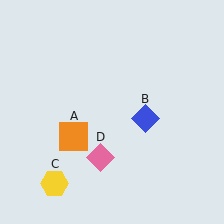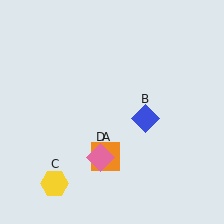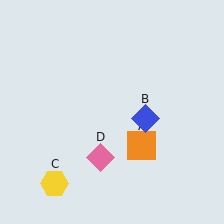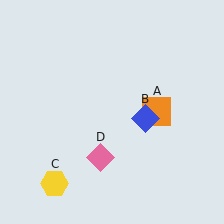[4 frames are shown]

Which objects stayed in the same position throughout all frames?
Blue diamond (object B) and yellow hexagon (object C) and pink diamond (object D) remained stationary.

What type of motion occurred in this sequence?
The orange square (object A) rotated counterclockwise around the center of the scene.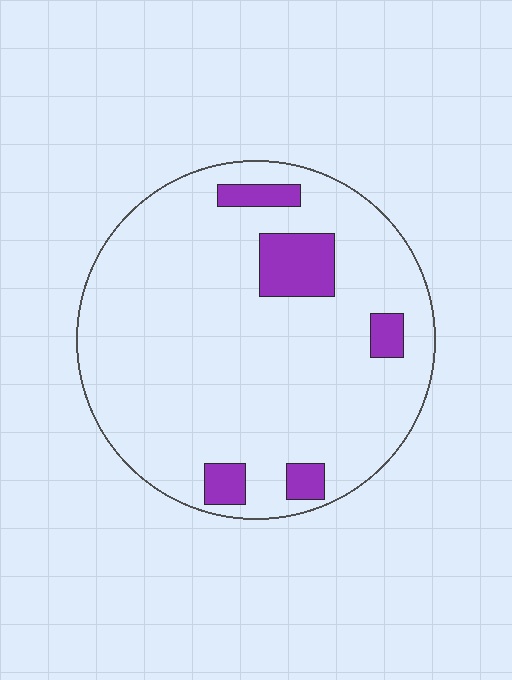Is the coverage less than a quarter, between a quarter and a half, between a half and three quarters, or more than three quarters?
Less than a quarter.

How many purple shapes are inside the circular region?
5.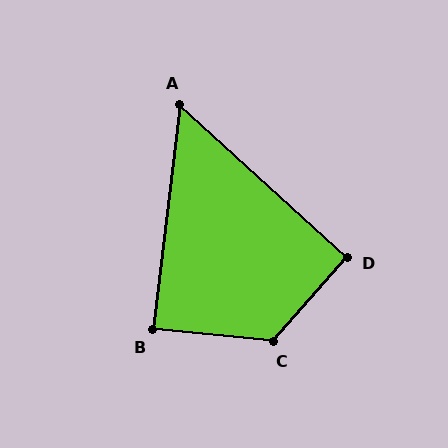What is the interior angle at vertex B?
Approximately 89 degrees (approximately right).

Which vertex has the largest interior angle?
C, at approximately 126 degrees.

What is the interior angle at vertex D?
Approximately 91 degrees (approximately right).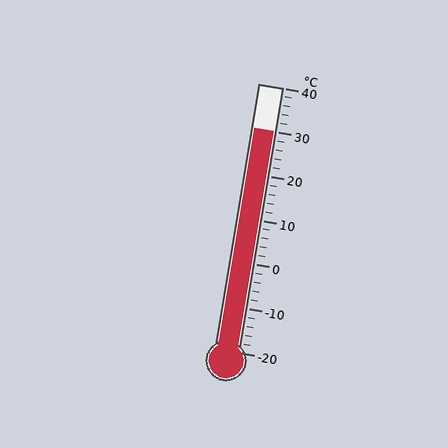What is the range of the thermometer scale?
The thermometer scale ranges from -20°C to 40°C.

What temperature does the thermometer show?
The thermometer shows approximately 30°C.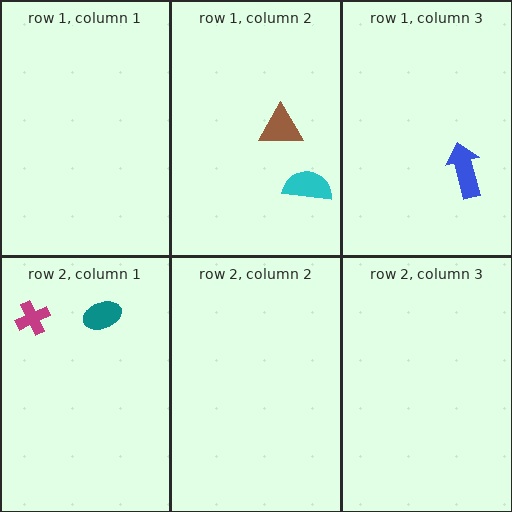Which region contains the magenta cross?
The row 2, column 1 region.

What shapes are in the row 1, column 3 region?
The blue arrow.